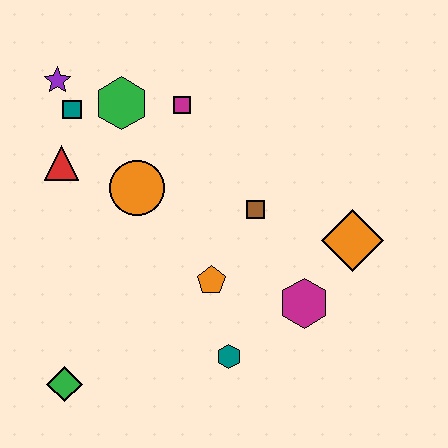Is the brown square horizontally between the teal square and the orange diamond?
Yes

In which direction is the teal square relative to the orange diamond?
The teal square is to the left of the orange diamond.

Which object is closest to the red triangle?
The teal square is closest to the red triangle.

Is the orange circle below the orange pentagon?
No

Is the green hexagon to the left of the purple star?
No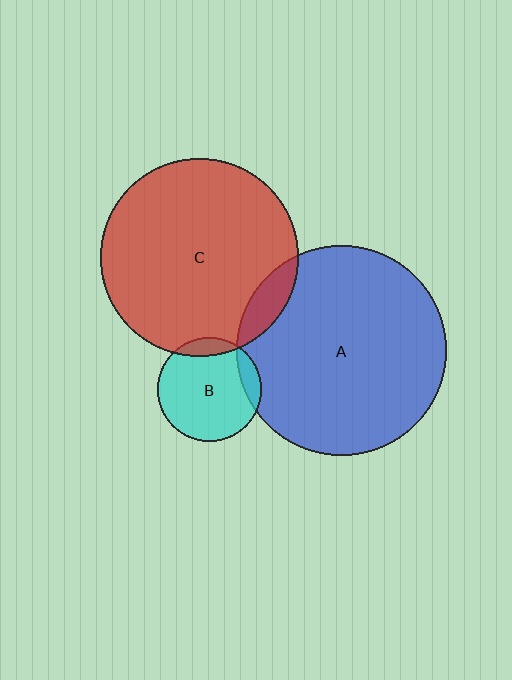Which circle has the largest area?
Circle A (blue).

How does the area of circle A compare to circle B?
Approximately 4.1 times.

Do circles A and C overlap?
Yes.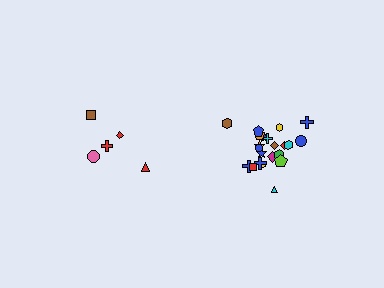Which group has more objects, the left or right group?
The right group.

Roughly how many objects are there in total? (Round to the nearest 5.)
Roughly 25 objects in total.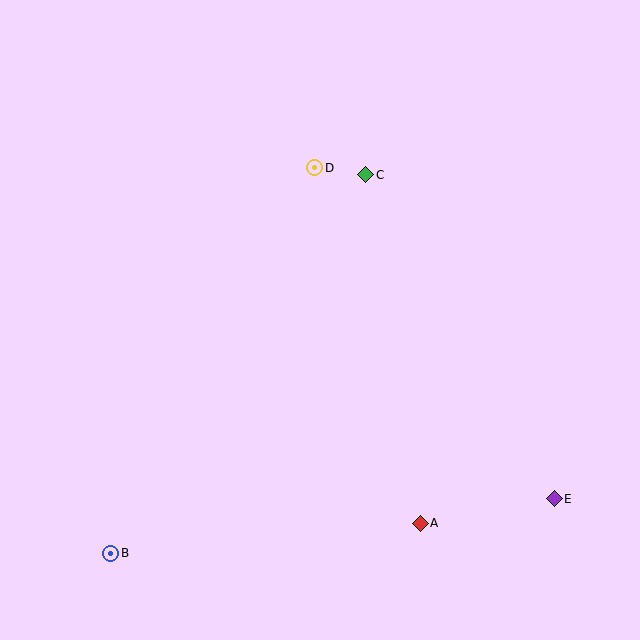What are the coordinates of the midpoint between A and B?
The midpoint between A and B is at (265, 538).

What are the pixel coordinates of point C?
Point C is at (366, 175).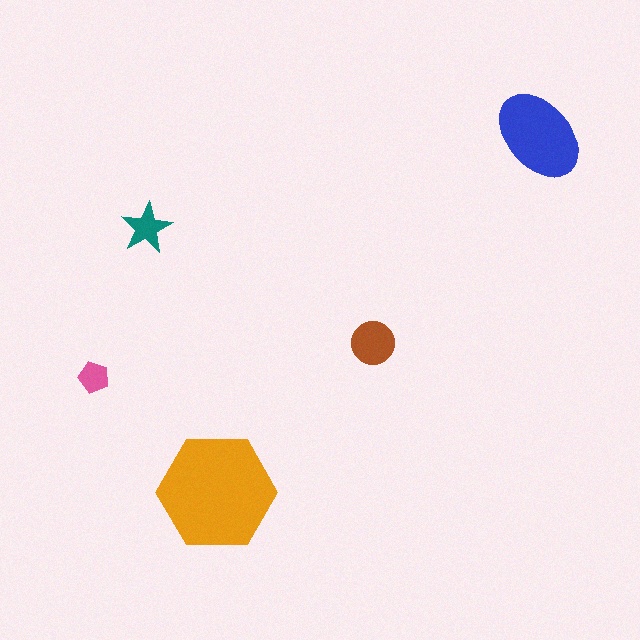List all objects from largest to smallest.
The orange hexagon, the blue ellipse, the brown circle, the teal star, the pink pentagon.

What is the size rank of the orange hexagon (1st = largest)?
1st.